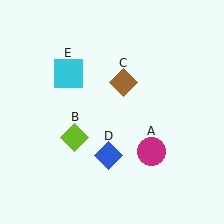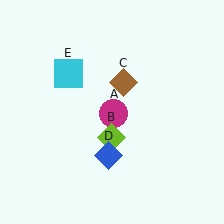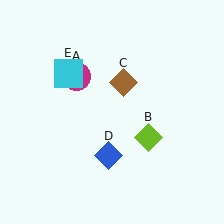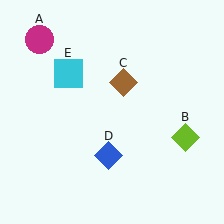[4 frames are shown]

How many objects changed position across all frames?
2 objects changed position: magenta circle (object A), lime diamond (object B).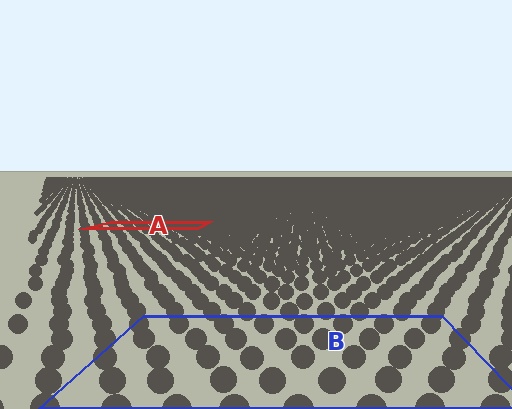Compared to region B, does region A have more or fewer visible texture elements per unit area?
Region A has more texture elements per unit area — they are packed more densely because it is farther away.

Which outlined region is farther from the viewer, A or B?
Region A is farther from the viewer — the texture elements inside it appear smaller and more densely packed.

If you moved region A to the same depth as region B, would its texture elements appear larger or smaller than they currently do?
They would appear larger. At a closer depth, the same texture elements are projected at a bigger on-screen size.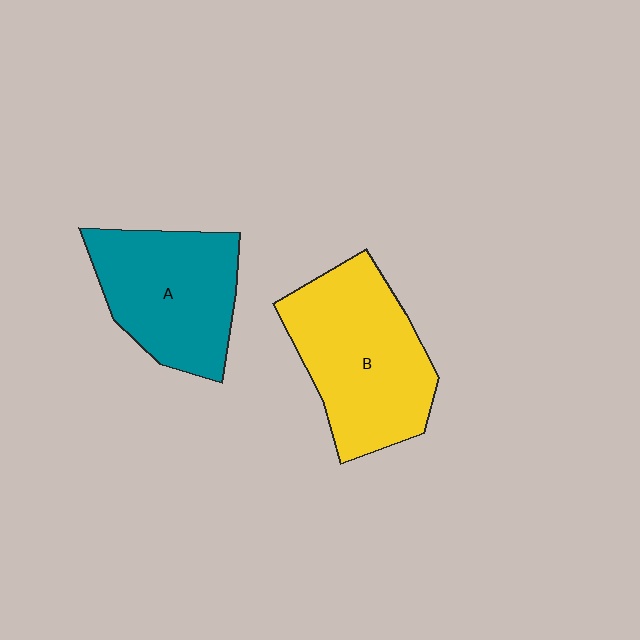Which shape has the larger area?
Shape B (yellow).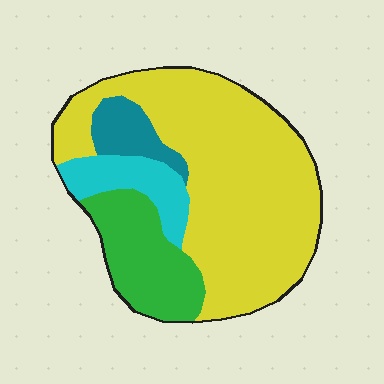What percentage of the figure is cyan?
Cyan covers around 10% of the figure.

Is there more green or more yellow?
Yellow.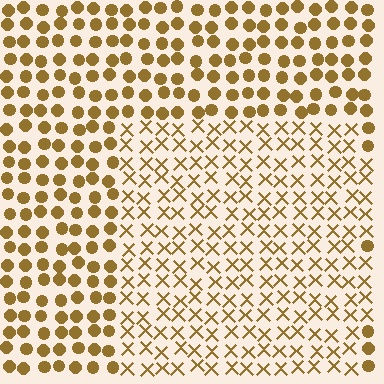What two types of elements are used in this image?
The image uses X marks inside the rectangle region and circles outside it.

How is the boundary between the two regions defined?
The boundary is defined by a change in element shape: X marks inside vs. circles outside. All elements share the same color and spacing.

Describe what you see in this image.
The image is filled with small brown elements arranged in a uniform grid. A rectangle-shaped region contains X marks, while the surrounding area contains circles. The boundary is defined purely by the change in element shape.